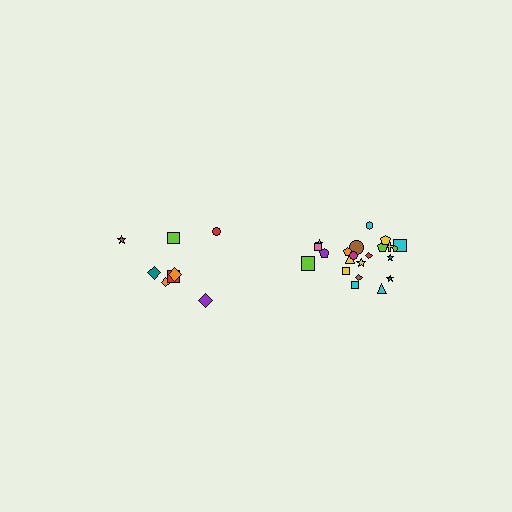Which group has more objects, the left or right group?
The right group.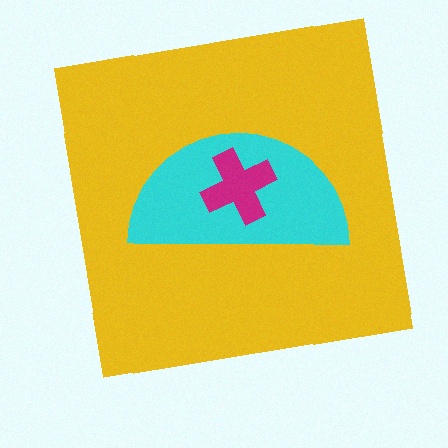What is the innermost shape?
The magenta cross.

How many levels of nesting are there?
3.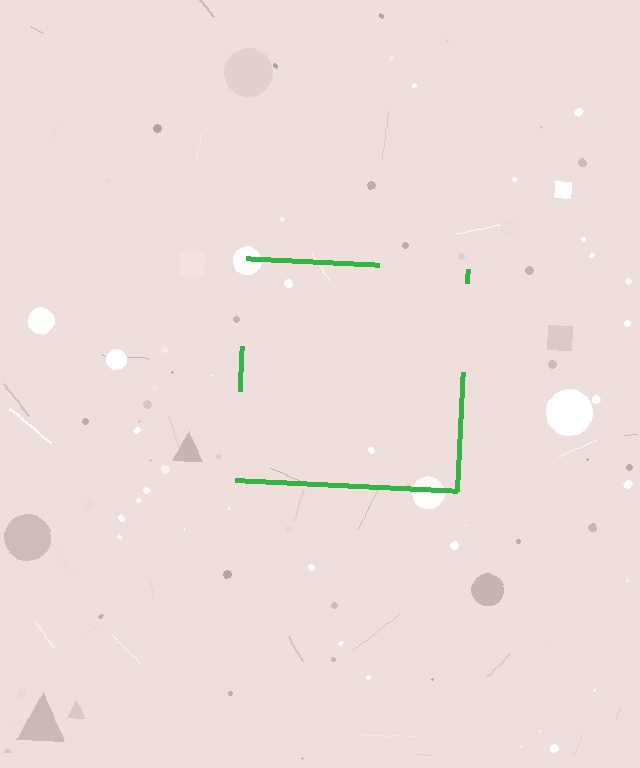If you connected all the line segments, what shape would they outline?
They would outline a square.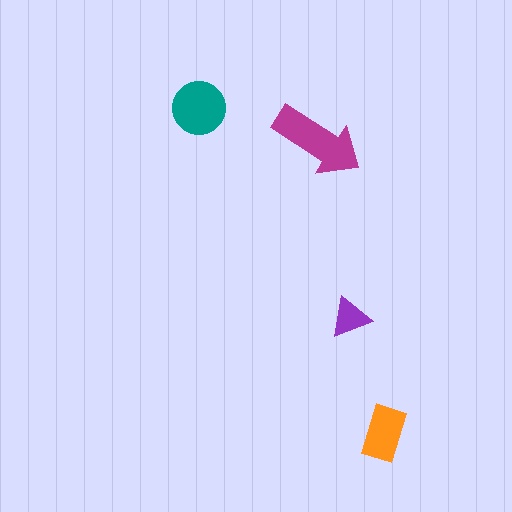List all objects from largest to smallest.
The magenta arrow, the teal circle, the orange rectangle, the purple triangle.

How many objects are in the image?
There are 4 objects in the image.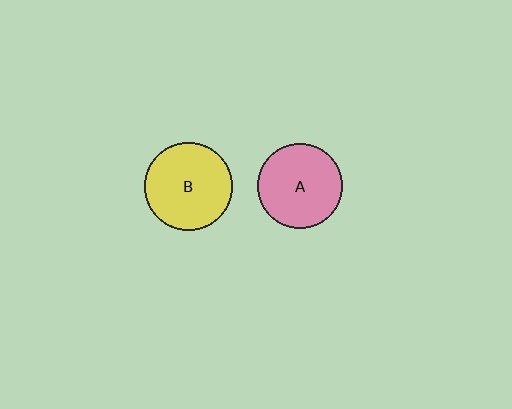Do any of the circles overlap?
No, none of the circles overlap.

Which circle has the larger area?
Circle B (yellow).